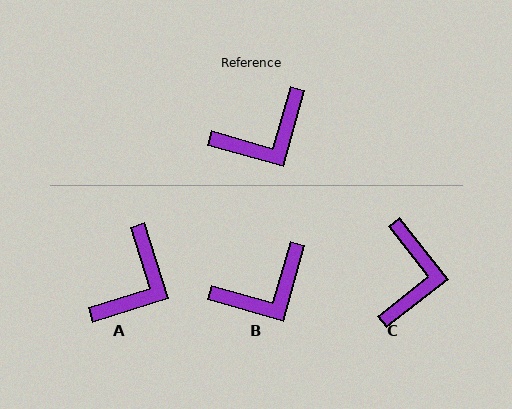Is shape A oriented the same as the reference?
No, it is off by about 34 degrees.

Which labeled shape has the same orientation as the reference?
B.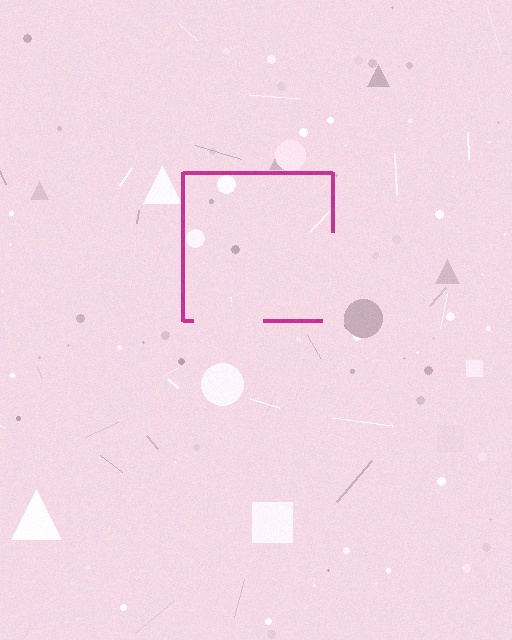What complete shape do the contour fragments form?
The contour fragments form a square.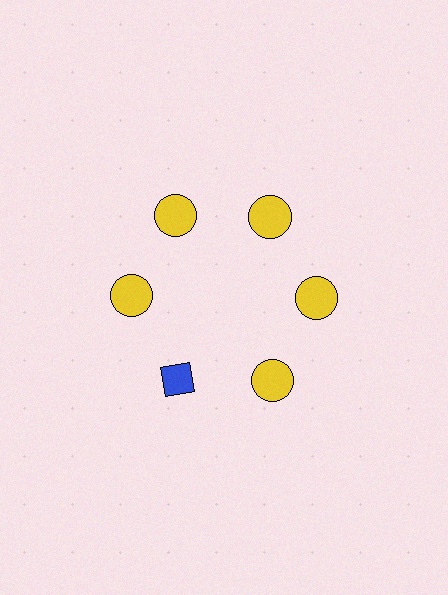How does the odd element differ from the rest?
It differs in both color (blue instead of yellow) and shape (diamond instead of circle).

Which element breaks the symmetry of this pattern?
The blue diamond at roughly the 7 o'clock position breaks the symmetry. All other shapes are yellow circles.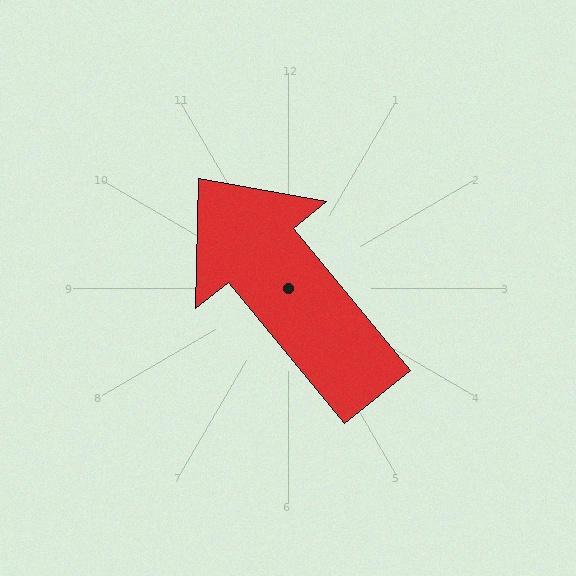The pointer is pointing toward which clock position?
Roughly 11 o'clock.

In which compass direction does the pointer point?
Northwest.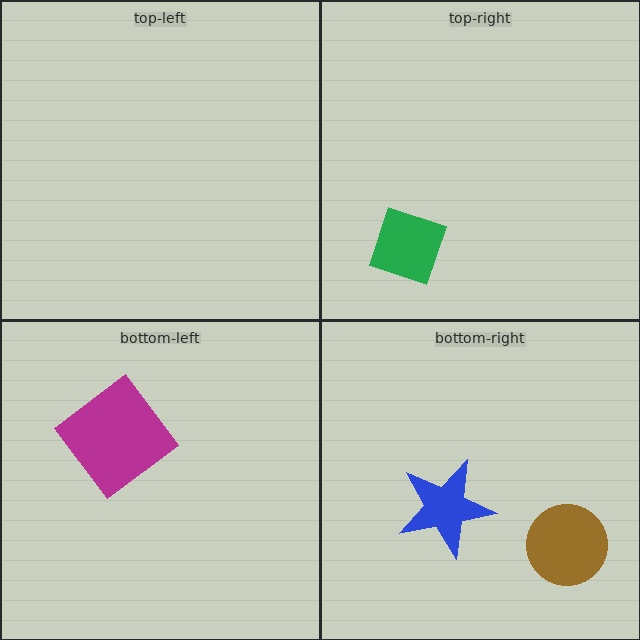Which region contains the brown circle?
The bottom-right region.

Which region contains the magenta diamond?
The bottom-left region.